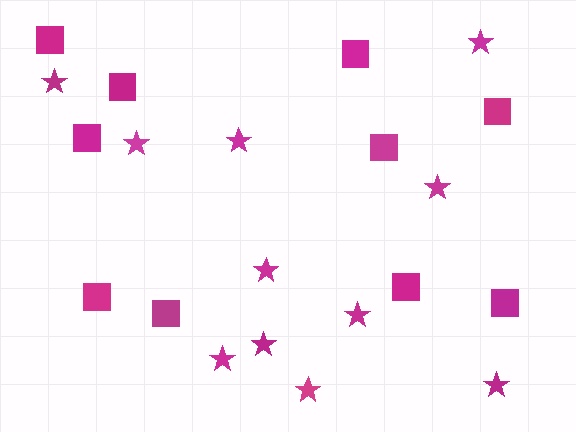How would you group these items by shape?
There are 2 groups: one group of stars (11) and one group of squares (10).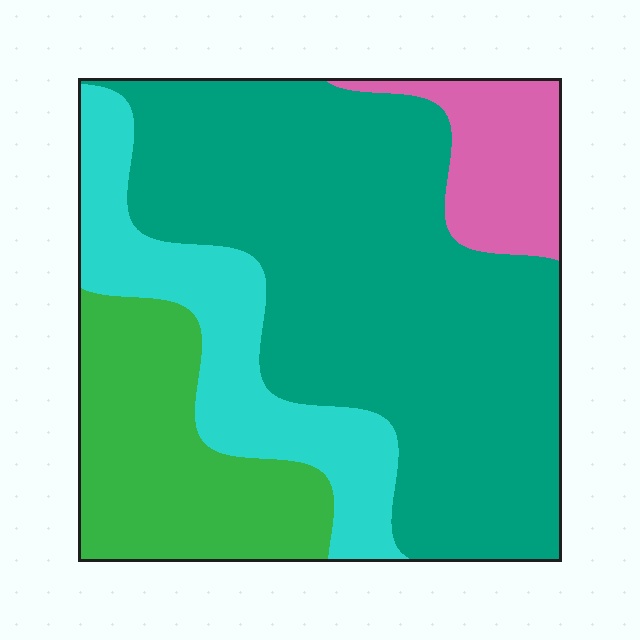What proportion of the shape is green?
Green covers about 20% of the shape.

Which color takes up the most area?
Teal, at roughly 55%.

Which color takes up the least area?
Pink, at roughly 10%.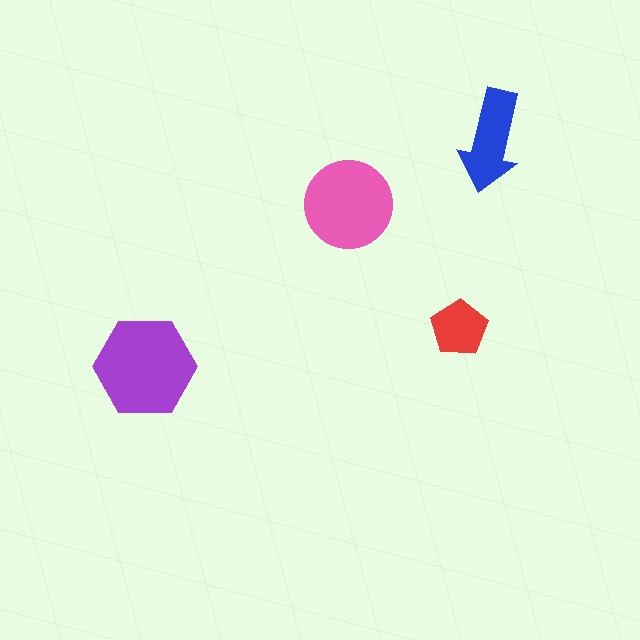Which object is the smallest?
The red pentagon.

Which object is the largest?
The purple hexagon.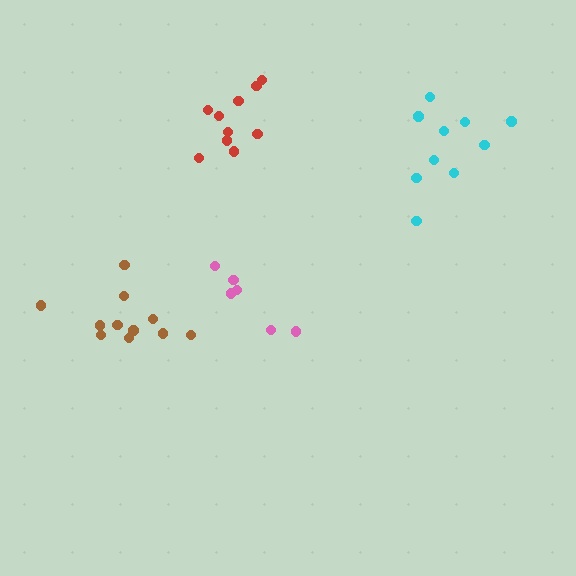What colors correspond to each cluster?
The clusters are colored: pink, red, cyan, brown.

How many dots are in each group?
Group 1: 6 dots, Group 2: 10 dots, Group 3: 10 dots, Group 4: 11 dots (37 total).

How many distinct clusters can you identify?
There are 4 distinct clusters.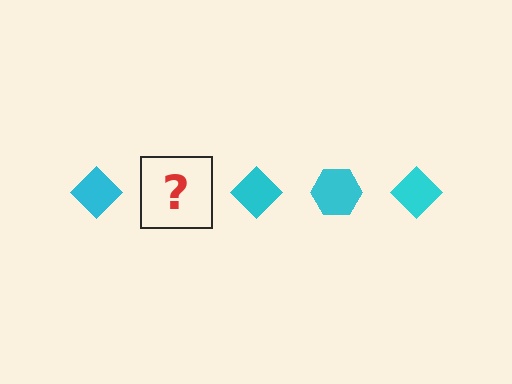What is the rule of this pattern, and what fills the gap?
The rule is that the pattern cycles through diamond, hexagon shapes in cyan. The gap should be filled with a cyan hexagon.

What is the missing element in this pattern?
The missing element is a cyan hexagon.